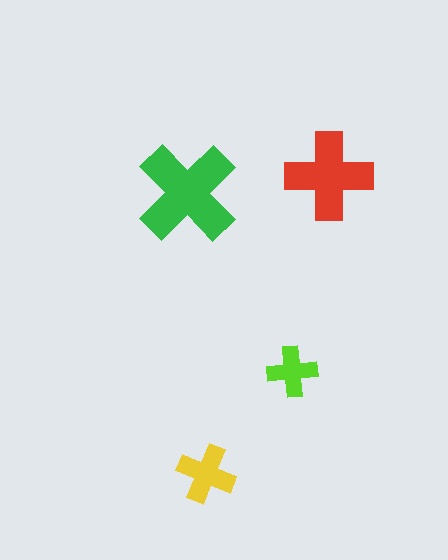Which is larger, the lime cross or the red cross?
The red one.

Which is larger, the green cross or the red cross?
The green one.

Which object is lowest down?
The yellow cross is bottommost.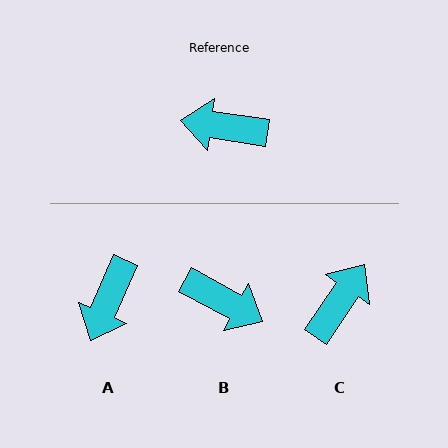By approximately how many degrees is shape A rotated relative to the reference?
Approximately 75 degrees counter-clockwise.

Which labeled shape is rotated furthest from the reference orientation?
B, about 160 degrees away.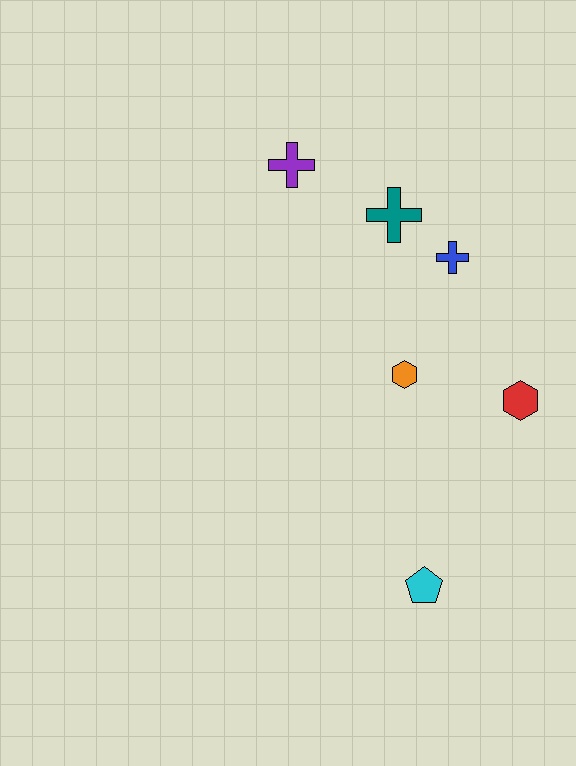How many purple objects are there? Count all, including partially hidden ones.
There is 1 purple object.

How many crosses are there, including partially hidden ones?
There are 3 crosses.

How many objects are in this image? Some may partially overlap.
There are 6 objects.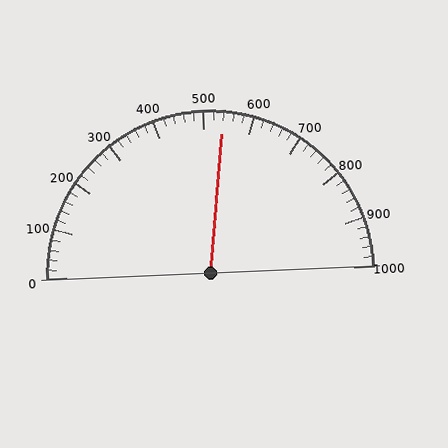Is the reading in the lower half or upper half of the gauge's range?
The reading is in the upper half of the range (0 to 1000).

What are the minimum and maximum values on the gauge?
The gauge ranges from 0 to 1000.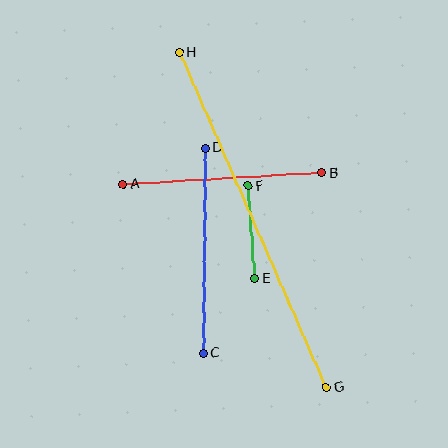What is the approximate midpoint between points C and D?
The midpoint is at approximately (204, 251) pixels.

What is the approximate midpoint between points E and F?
The midpoint is at approximately (252, 232) pixels.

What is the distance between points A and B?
The distance is approximately 199 pixels.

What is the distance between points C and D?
The distance is approximately 205 pixels.